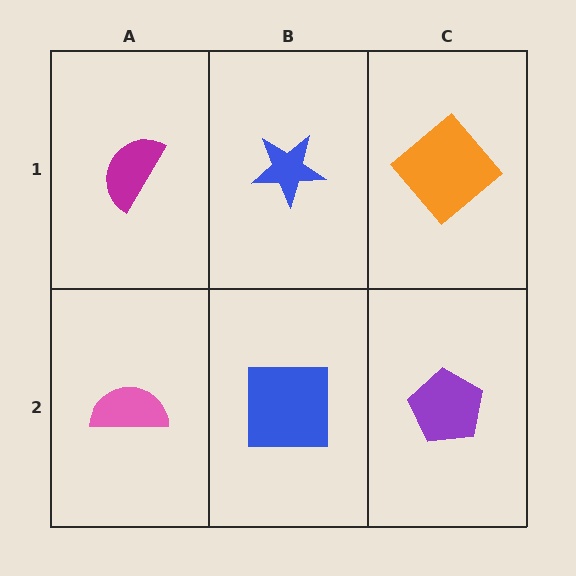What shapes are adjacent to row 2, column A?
A magenta semicircle (row 1, column A), a blue square (row 2, column B).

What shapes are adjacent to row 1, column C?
A purple pentagon (row 2, column C), a blue star (row 1, column B).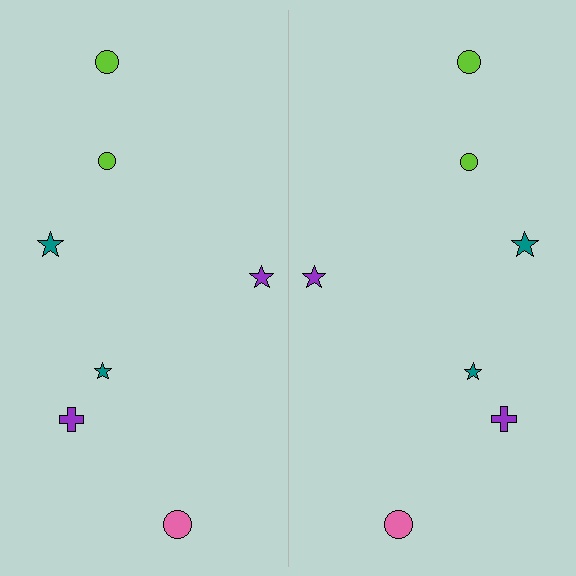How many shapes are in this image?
There are 14 shapes in this image.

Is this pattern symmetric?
Yes, this pattern has bilateral (reflection) symmetry.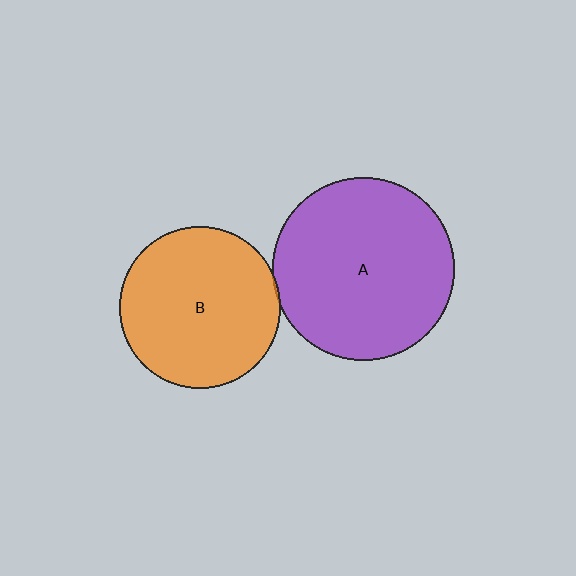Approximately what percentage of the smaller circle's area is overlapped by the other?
Approximately 5%.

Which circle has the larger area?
Circle A (purple).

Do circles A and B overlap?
Yes.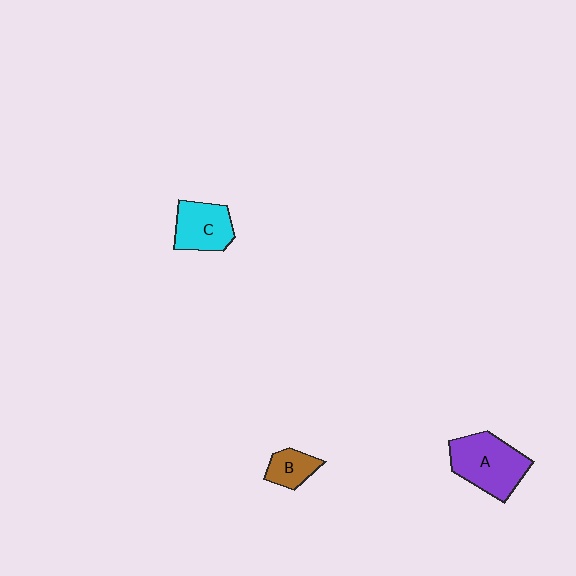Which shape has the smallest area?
Shape B (brown).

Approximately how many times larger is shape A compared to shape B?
Approximately 2.4 times.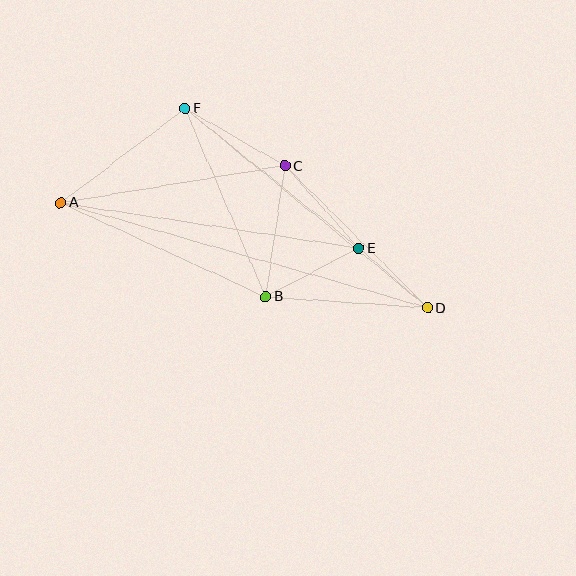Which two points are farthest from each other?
Points A and D are farthest from each other.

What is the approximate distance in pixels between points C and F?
The distance between C and F is approximately 115 pixels.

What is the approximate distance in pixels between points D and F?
The distance between D and F is approximately 314 pixels.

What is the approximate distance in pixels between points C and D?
The distance between C and D is approximately 202 pixels.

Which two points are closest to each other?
Points D and E are closest to each other.